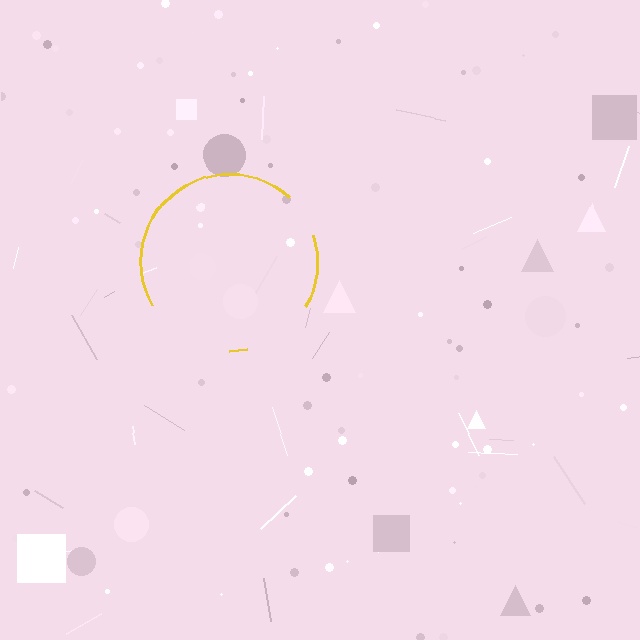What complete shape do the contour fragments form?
The contour fragments form a circle.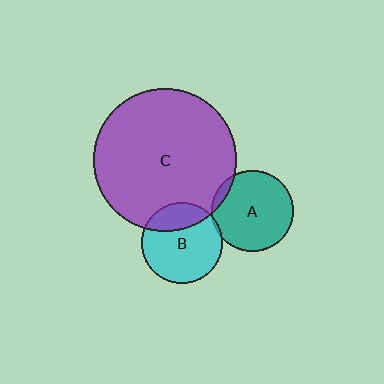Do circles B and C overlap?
Yes.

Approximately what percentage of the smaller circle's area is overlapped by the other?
Approximately 25%.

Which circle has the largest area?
Circle C (purple).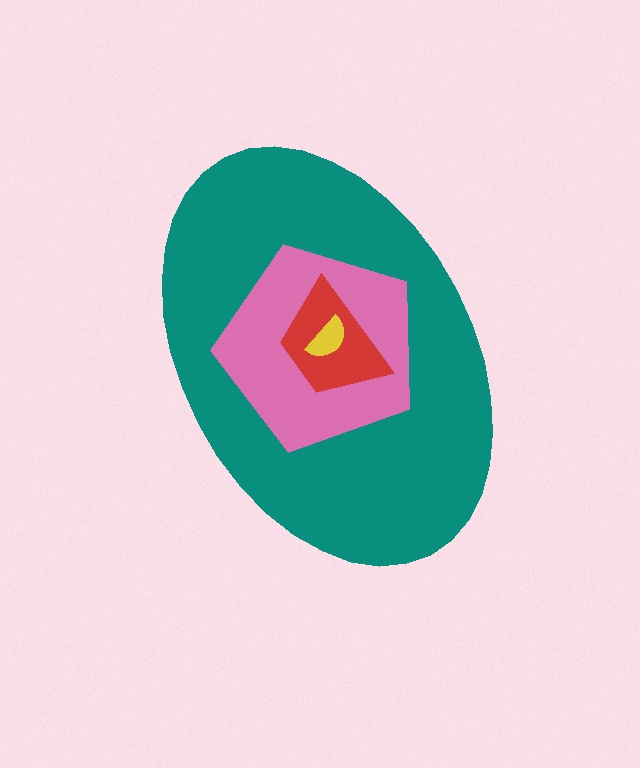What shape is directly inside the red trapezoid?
The yellow semicircle.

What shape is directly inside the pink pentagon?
The red trapezoid.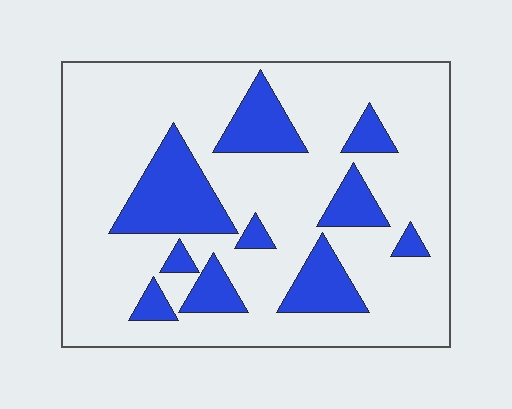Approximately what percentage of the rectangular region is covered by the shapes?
Approximately 20%.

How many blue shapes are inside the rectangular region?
10.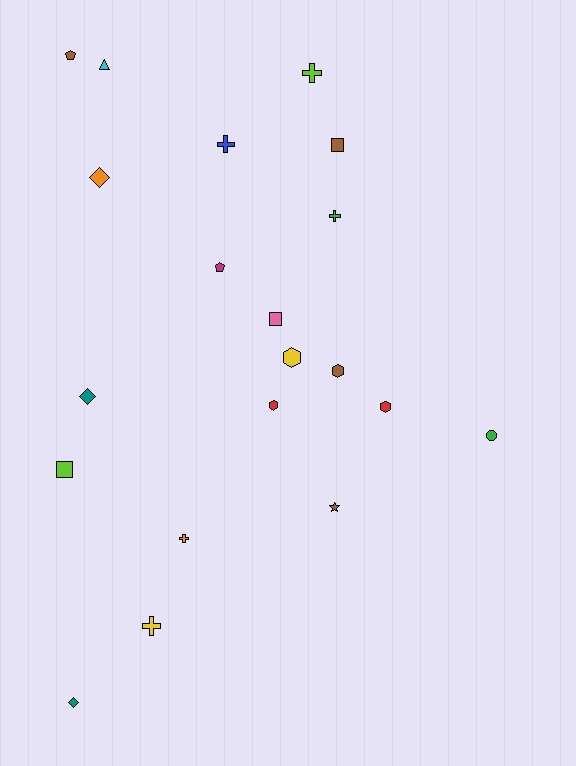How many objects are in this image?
There are 20 objects.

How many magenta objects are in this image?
There is 1 magenta object.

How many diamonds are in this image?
There are 3 diamonds.